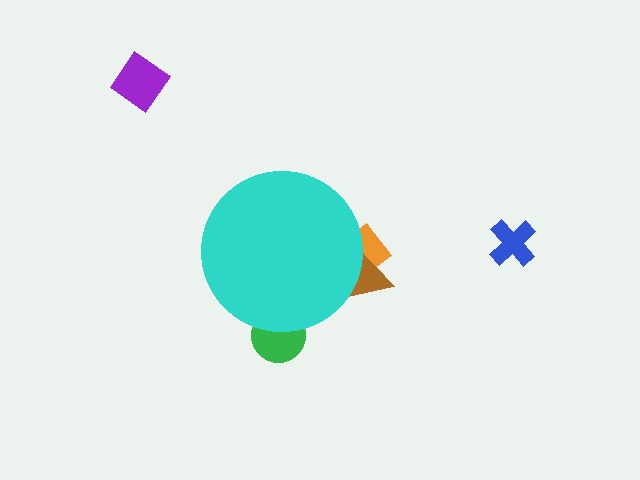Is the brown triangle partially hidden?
Yes, the brown triangle is partially hidden behind the cyan circle.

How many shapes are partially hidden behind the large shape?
3 shapes are partially hidden.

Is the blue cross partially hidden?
No, the blue cross is fully visible.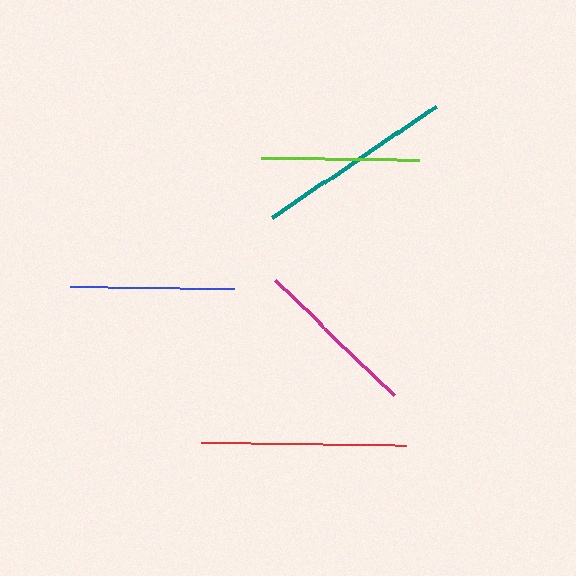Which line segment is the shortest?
The lime line is the shortest at approximately 158 pixels.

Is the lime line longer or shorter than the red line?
The red line is longer than the lime line.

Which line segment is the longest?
The red line is the longest at approximately 205 pixels.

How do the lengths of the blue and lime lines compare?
The blue and lime lines are approximately the same length.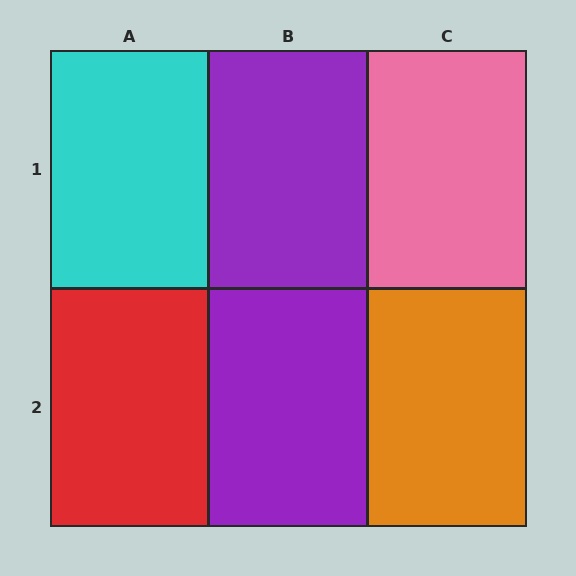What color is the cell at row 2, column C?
Orange.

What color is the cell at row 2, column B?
Purple.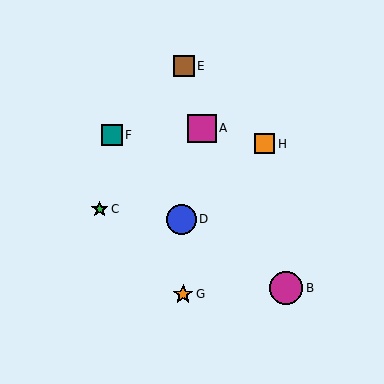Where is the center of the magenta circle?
The center of the magenta circle is at (286, 288).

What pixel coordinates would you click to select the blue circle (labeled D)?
Click at (182, 219) to select the blue circle D.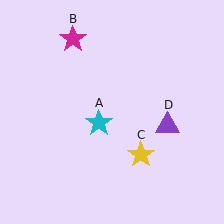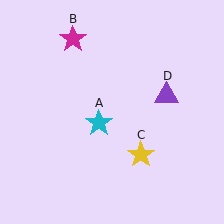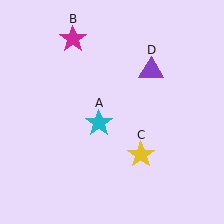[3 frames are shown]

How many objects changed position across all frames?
1 object changed position: purple triangle (object D).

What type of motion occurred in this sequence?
The purple triangle (object D) rotated counterclockwise around the center of the scene.